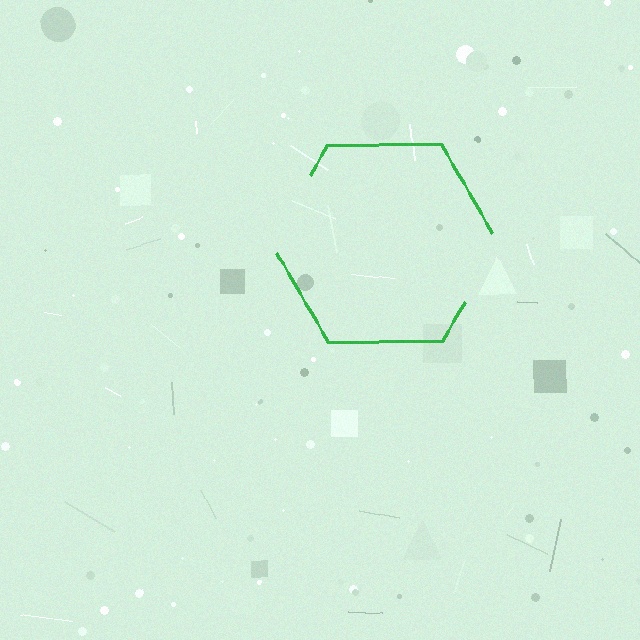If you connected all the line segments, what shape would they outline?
They would outline a hexagon.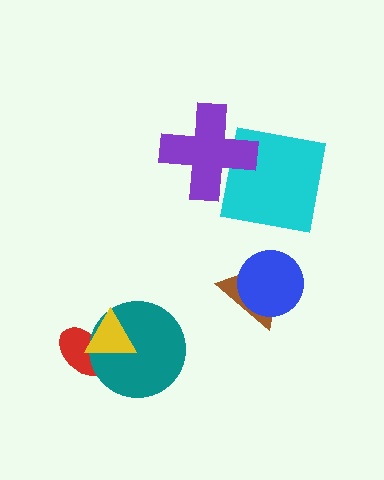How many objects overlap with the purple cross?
1 object overlaps with the purple cross.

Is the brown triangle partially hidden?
Yes, it is partially covered by another shape.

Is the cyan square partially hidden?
Yes, it is partially covered by another shape.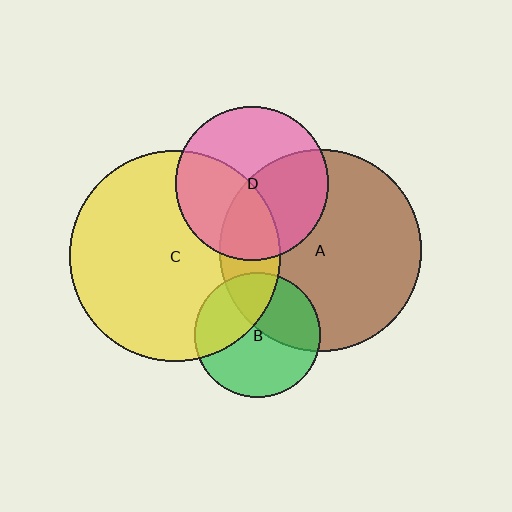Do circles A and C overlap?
Yes.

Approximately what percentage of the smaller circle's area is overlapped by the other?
Approximately 20%.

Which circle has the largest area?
Circle C (yellow).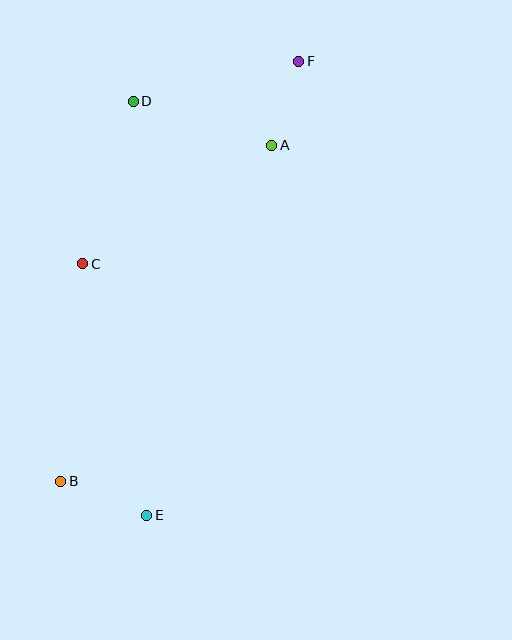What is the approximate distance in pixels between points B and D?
The distance between B and D is approximately 387 pixels.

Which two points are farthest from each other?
Points B and F are farthest from each other.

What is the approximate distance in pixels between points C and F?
The distance between C and F is approximately 296 pixels.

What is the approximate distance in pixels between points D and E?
The distance between D and E is approximately 414 pixels.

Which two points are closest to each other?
Points A and F are closest to each other.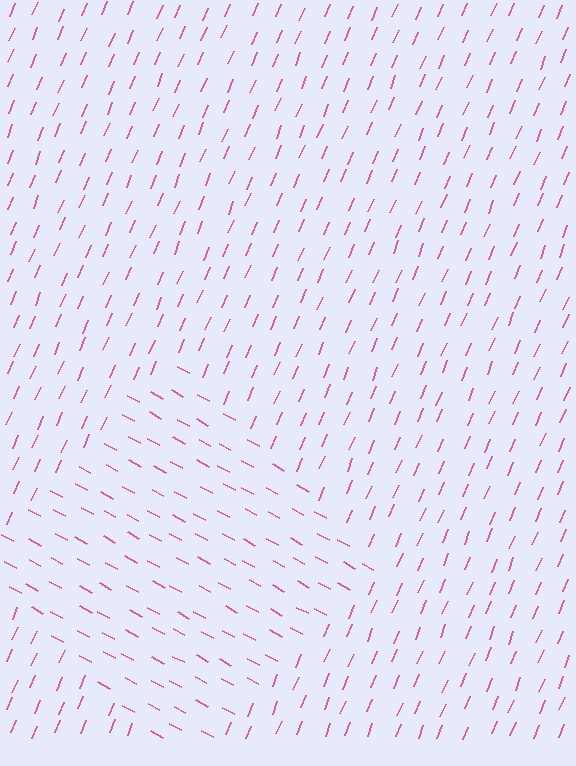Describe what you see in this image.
The image is filled with small pink line segments. A diamond region in the image has lines oriented differently from the surrounding lines, creating a visible texture boundary.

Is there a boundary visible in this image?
Yes, there is a texture boundary formed by a change in line orientation.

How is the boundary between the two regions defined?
The boundary is defined purely by a change in line orientation (approximately 84 degrees difference). All lines are the same color and thickness.